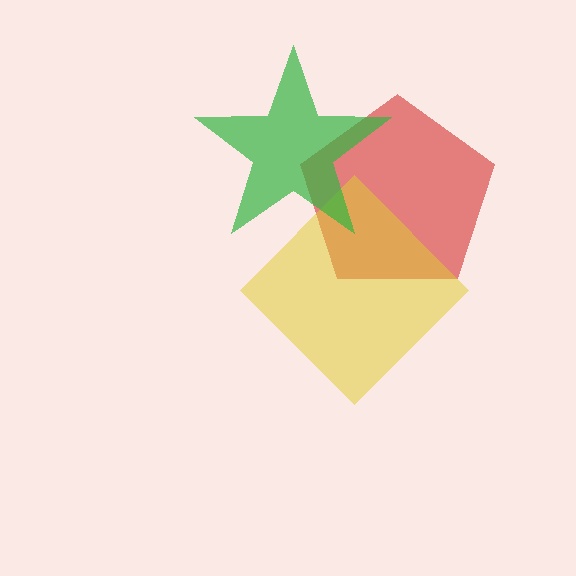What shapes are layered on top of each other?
The layered shapes are: a red pentagon, a yellow diamond, a green star.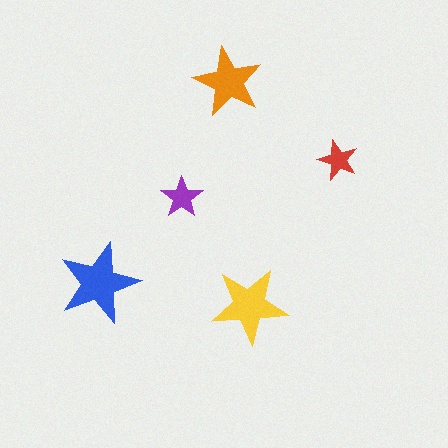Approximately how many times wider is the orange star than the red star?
About 1.5 times wider.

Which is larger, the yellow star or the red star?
The yellow one.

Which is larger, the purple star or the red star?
The purple one.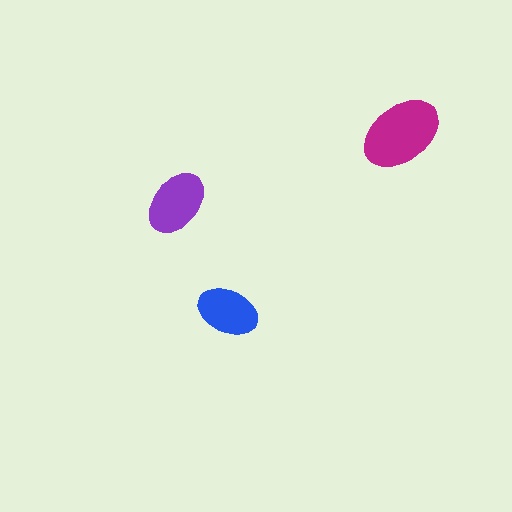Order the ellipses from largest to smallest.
the magenta one, the purple one, the blue one.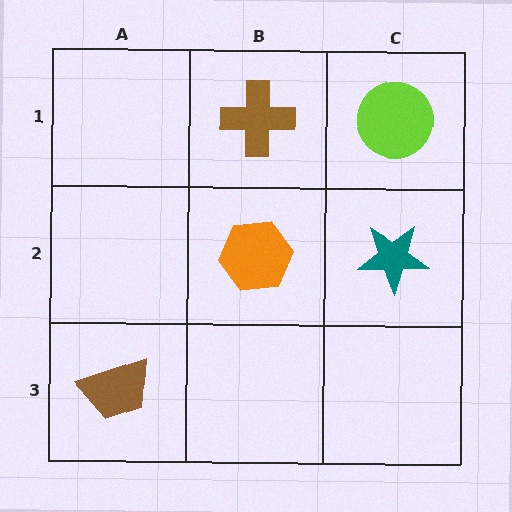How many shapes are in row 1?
2 shapes.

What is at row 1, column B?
A brown cross.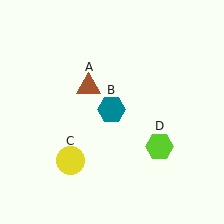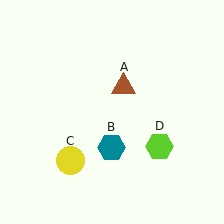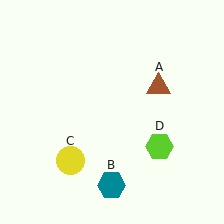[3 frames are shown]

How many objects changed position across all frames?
2 objects changed position: brown triangle (object A), teal hexagon (object B).